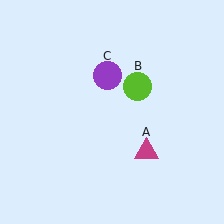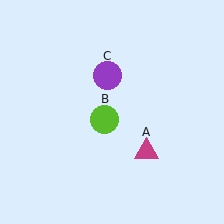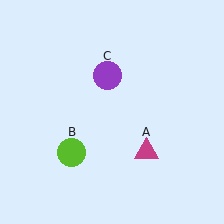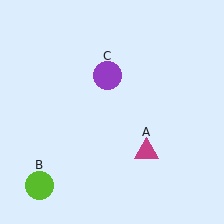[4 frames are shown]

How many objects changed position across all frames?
1 object changed position: lime circle (object B).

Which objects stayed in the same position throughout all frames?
Magenta triangle (object A) and purple circle (object C) remained stationary.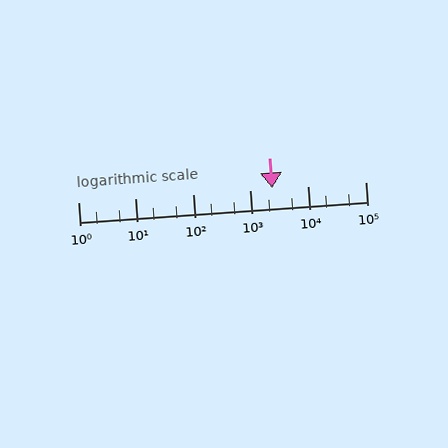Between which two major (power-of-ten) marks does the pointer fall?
The pointer is between 1000 and 10000.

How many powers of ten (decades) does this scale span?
The scale spans 5 decades, from 1 to 100000.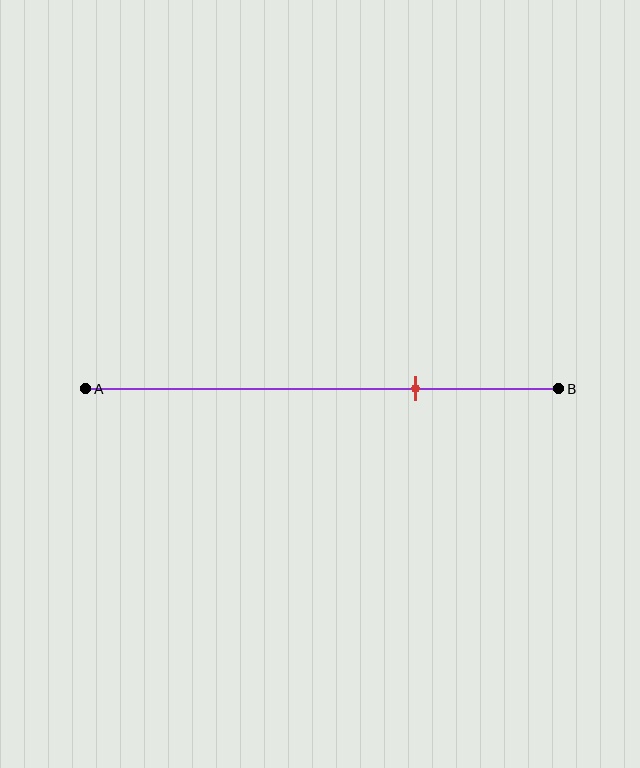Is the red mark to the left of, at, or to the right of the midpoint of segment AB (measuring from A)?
The red mark is to the right of the midpoint of segment AB.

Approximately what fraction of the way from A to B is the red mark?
The red mark is approximately 70% of the way from A to B.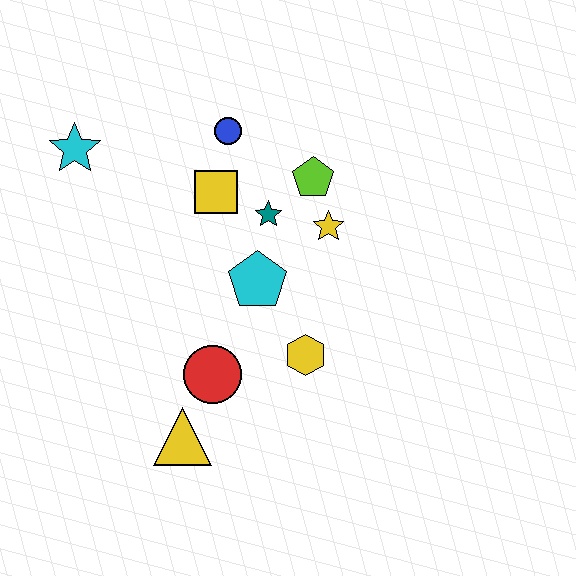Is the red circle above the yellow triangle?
Yes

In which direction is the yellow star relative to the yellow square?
The yellow star is to the right of the yellow square.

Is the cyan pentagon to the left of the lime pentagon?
Yes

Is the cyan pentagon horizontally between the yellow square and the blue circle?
No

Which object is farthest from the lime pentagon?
The yellow triangle is farthest from the lime pentagon.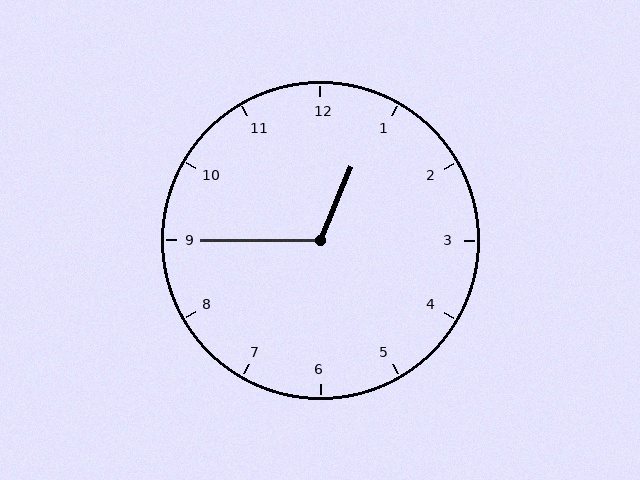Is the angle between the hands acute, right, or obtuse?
It is obtuse.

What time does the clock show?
12:45.